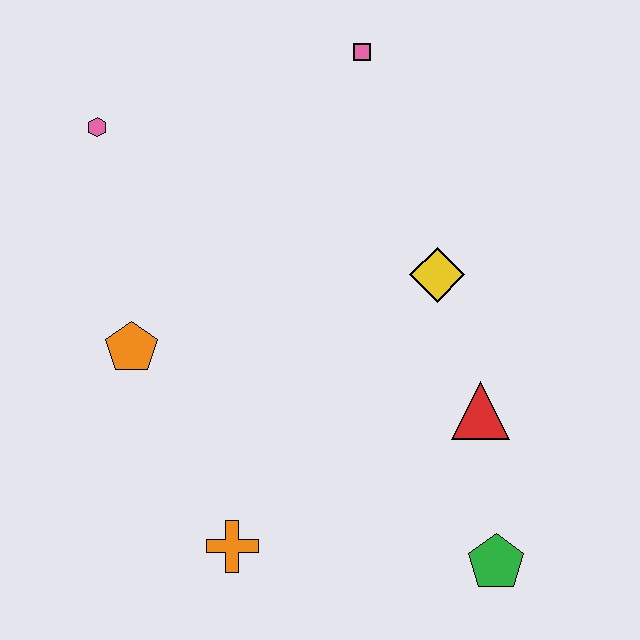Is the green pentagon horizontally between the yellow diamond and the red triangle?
No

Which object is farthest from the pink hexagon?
The green pentagon is farthest from the pink hexagon.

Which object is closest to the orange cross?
The orange pentagon is closest to the orange cross.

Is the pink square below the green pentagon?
No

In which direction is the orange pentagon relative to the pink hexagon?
The orange pentagon is below the pink hexagon.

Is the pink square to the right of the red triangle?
No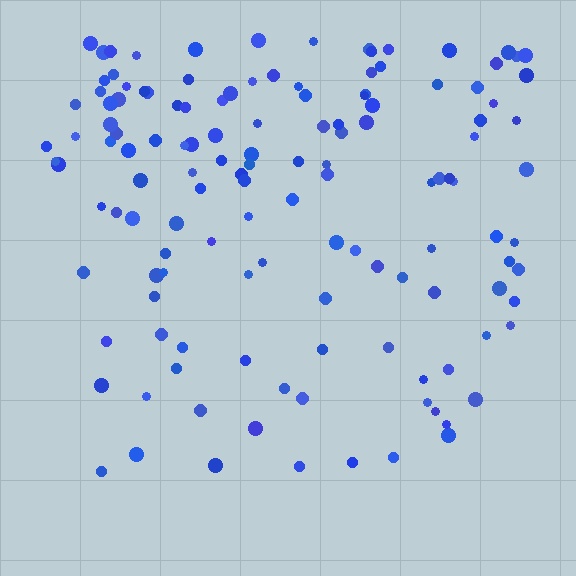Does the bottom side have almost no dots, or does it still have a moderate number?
Still a moderate number, just noticeably fewer than the top.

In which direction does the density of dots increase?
From bottom to top, with the top side densest.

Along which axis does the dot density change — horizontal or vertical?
Vertical.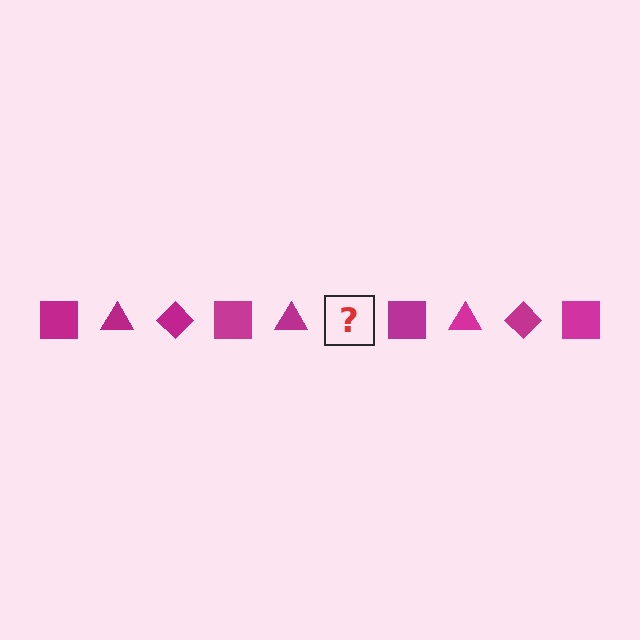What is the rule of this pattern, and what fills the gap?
The rule is that the pattern cycles through square, triangle, diamond shapes in magenta. The gap should be filled with a magenta diamond.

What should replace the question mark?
The question mark should be replaced with a magenta diamond.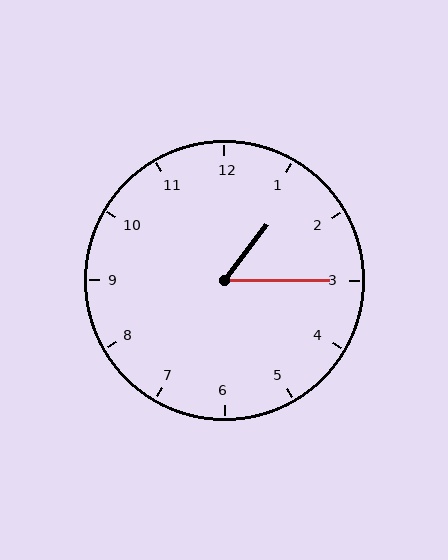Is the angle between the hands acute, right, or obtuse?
It is acute.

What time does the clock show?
1:15.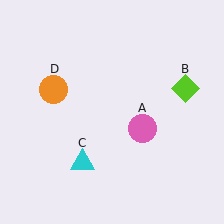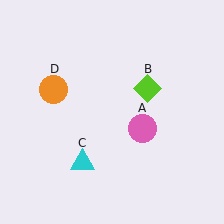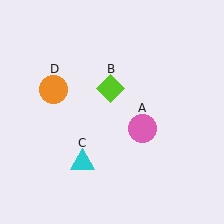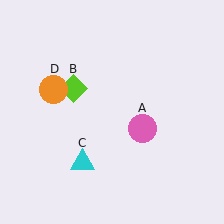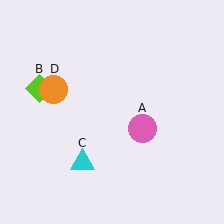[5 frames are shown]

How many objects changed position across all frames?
1 object changed position: lime diamond (object B).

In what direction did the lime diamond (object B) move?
The lime diamond (object B) moved left.